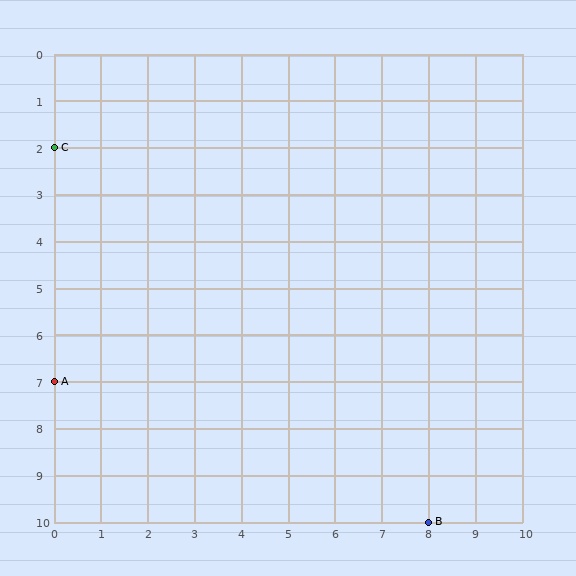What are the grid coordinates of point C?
Point C is at grid coordinates (0, 2).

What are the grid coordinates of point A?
Point A is at grid coordinates (0, 7).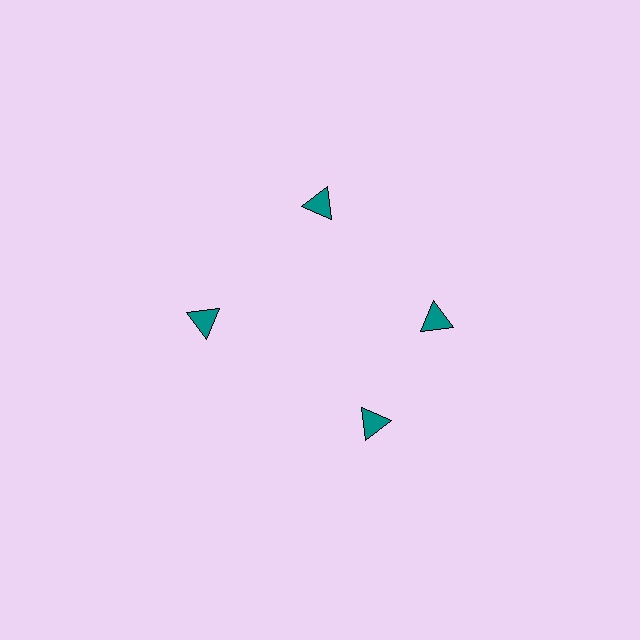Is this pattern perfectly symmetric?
No. The 4 teal triangles are arranged in a ring, but one element near the 6 o'clock position is rotated out of alignment along the ring, breaking the 4-fold rotational symmetry.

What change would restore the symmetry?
The symmetry would be restored by rotating it back into even spacing with its neighbors so that all 4 triangles sit at equal angles and equal distance from the center.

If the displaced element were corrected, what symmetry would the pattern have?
It would have 4-fold rotational symmetry — the pattern would map onto itself every 90 degrees.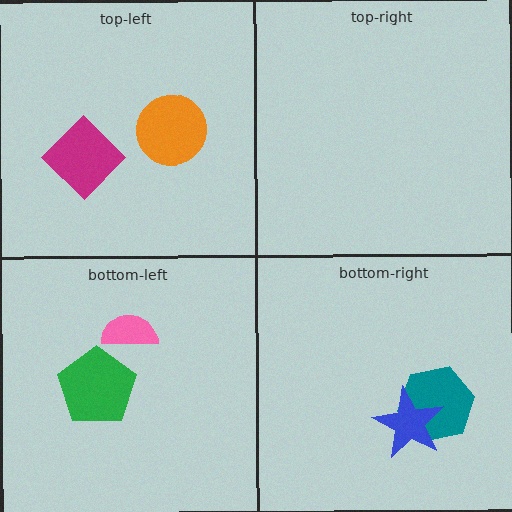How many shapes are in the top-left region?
2.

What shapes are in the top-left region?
The orange circle, the magenta diamond.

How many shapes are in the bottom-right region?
2.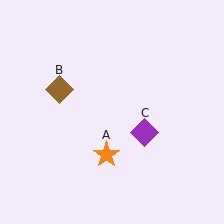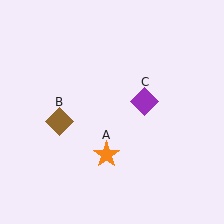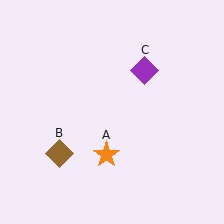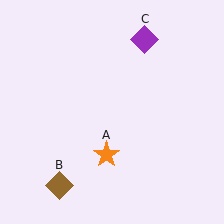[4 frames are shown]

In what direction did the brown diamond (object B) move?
The brown diamond (object B) moved down.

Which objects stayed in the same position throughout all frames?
Orange star (object A) remained stationary.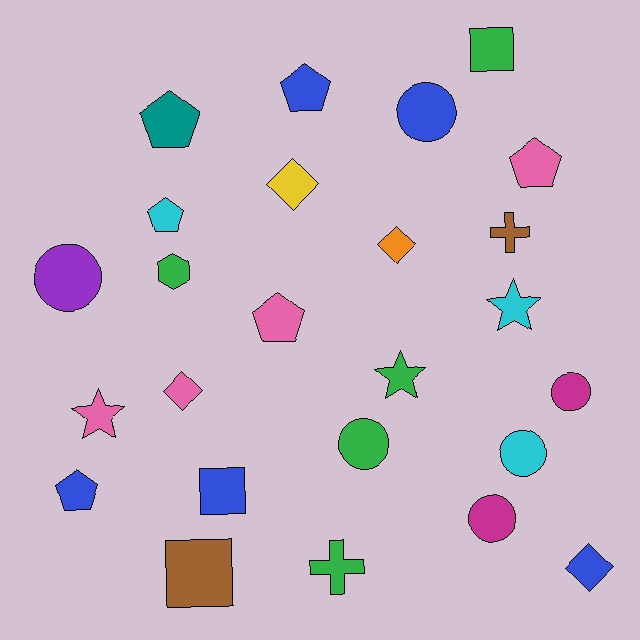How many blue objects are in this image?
There are 5 blue objects.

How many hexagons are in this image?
There is 1 hexagon.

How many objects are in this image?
There are 25 objects.